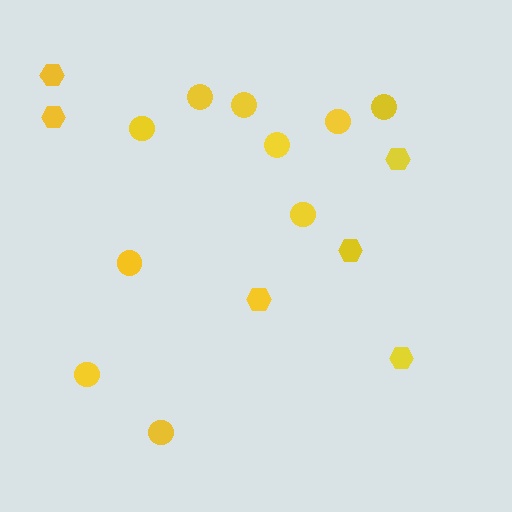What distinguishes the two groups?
There are 2 groups: one group of circles (10) and one group of hexagons (6).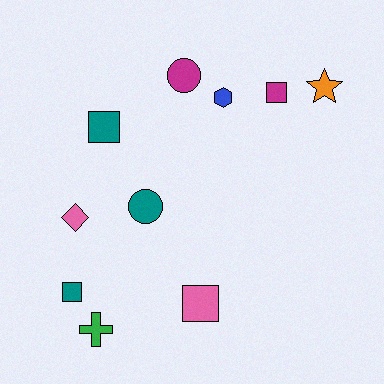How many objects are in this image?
There are 10 objects.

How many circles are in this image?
There are 2 circles.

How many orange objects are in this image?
There is 1 orange object.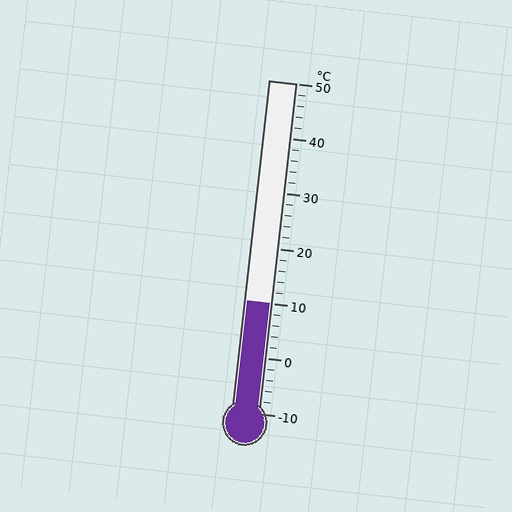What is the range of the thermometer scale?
The thermometer scale ranges from -10°C to 50°C.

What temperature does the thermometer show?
The thermometer shows approximately 10°C.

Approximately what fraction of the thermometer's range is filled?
The thermometer is filled to approximately 35% of its range.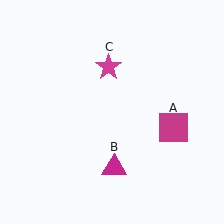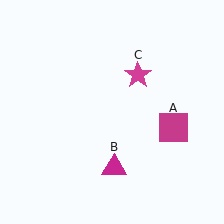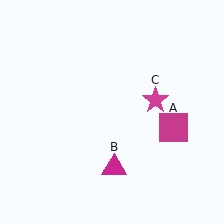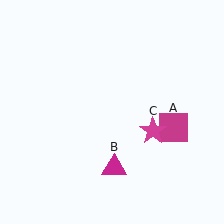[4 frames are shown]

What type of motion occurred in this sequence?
The magenta star (object C) rotated clockwise around the center of the scene.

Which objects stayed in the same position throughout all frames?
Magenta square (object A) and magenta triangle (object B) remained stationary.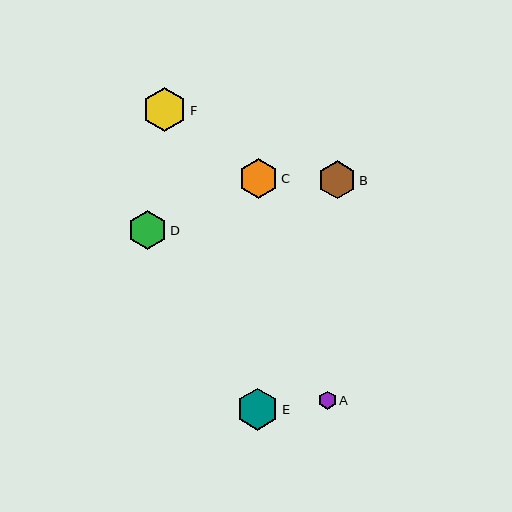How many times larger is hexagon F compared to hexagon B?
Hexagon F is approximately 1.2 times the size of hexagon B.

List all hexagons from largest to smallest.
From largest to smallest: F, E, C, D, B, A.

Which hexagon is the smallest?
Hexagon A is the smallest with a size of approximately 18 pixels.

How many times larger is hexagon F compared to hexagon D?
Hexagon F is approximately 1.1 times the size of hexagon D.